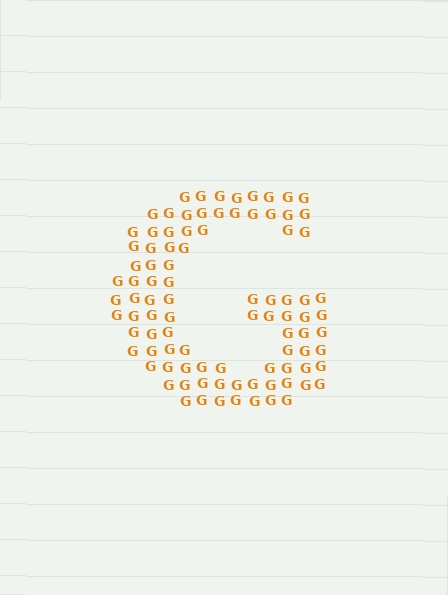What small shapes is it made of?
It is made of small letter G's.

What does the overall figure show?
The overall figure shows the letter G.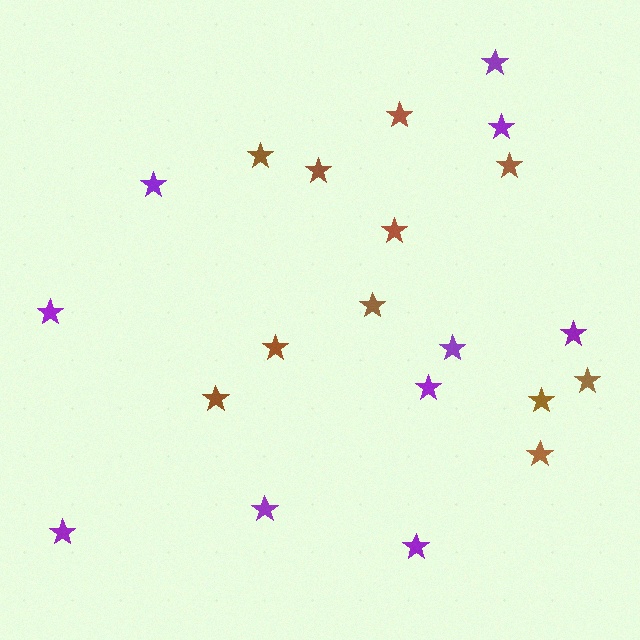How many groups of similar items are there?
There are 2 groups: one group of brown stars (11) and one group of purple stars (10).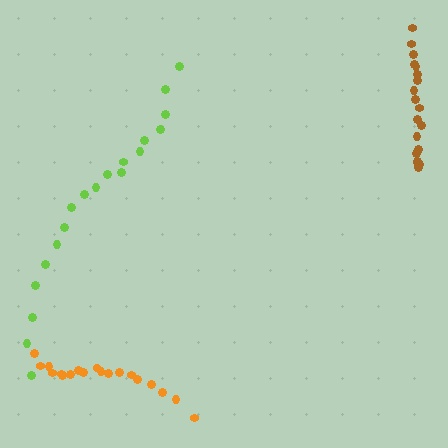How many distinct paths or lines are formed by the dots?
There are 3 distinct paths.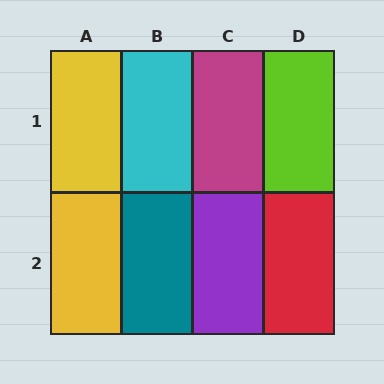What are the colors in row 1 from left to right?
Yellow, cyan, magenta, lime.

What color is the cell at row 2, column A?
Yellow.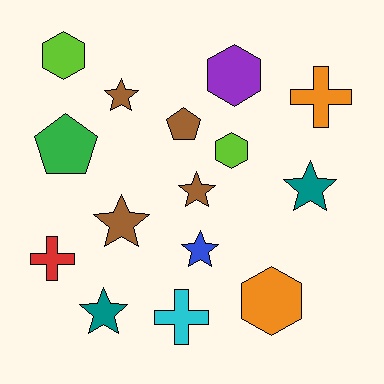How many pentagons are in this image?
There are 2 pentagons.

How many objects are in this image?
There are 15 objects.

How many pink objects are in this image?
There are no pink objects.